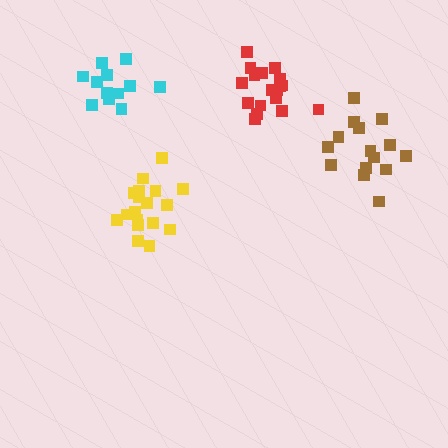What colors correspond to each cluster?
The clusters are colored: brown, yellow, red, cyan.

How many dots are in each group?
Group 1: 15 dots, Group 2: 18 dots, Group 3: 18 dots, Group 4: 12 dots (63 total).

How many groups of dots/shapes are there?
There are 4 groups.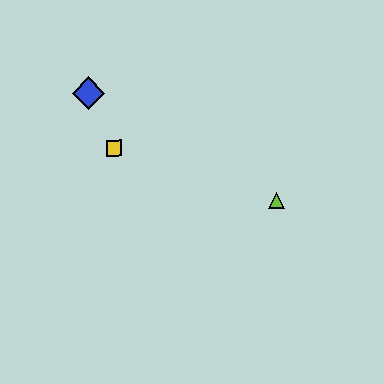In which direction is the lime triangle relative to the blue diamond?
The lime triangle is to the right of the blue diamond.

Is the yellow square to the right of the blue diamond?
Yes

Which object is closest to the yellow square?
The blue diamond is closest to the yellow square.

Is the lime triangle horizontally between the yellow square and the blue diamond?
No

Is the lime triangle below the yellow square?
Yes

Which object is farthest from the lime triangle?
The blue diamond is farthest from the lime triangle.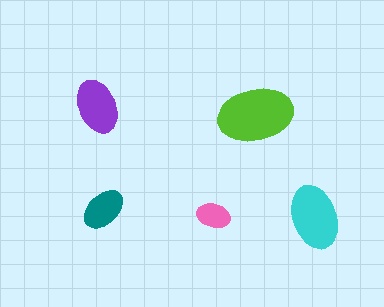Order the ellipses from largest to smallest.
the lime one, the cyan one, the purple one, the teal one, the pink one.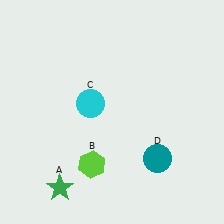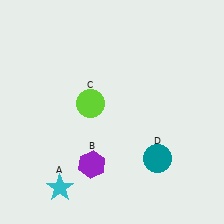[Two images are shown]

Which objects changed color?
A changed from green to cyan. B changed from lime to purple. C changed from cyan to lime.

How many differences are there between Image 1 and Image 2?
There are 3 differences between the two images.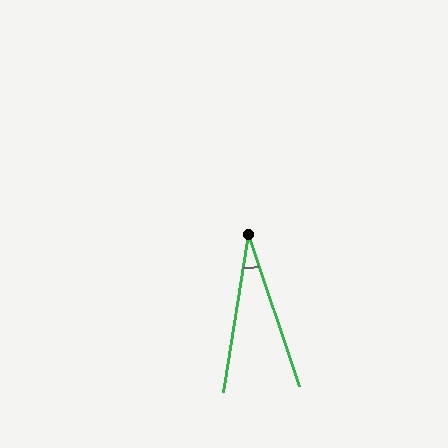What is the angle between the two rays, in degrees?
Approximately 28 degrees.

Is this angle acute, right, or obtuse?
It is acute.